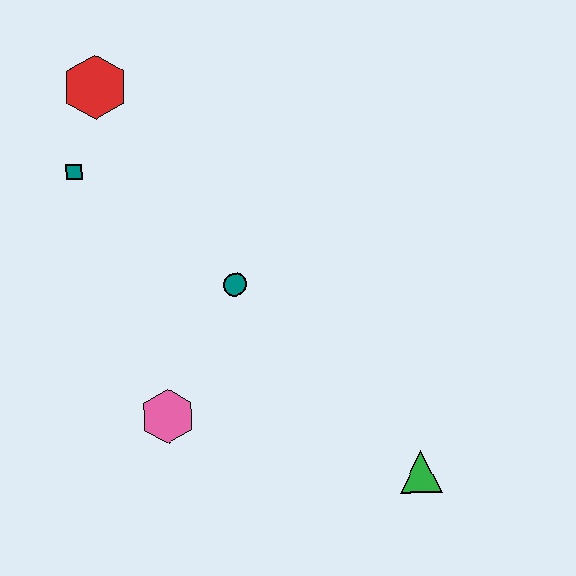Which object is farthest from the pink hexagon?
The red hexagon is farthest from the pink hexagon.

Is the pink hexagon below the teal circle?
Yes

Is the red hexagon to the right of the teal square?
Yes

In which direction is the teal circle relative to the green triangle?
The teal circle is above the green triangle.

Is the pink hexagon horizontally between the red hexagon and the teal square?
No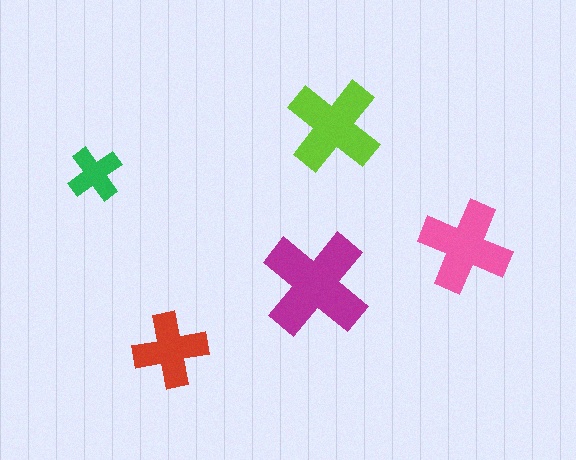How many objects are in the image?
There are 5 objects in the image.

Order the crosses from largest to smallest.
the magenta one, the lime one, the pink one, the red one, the green one.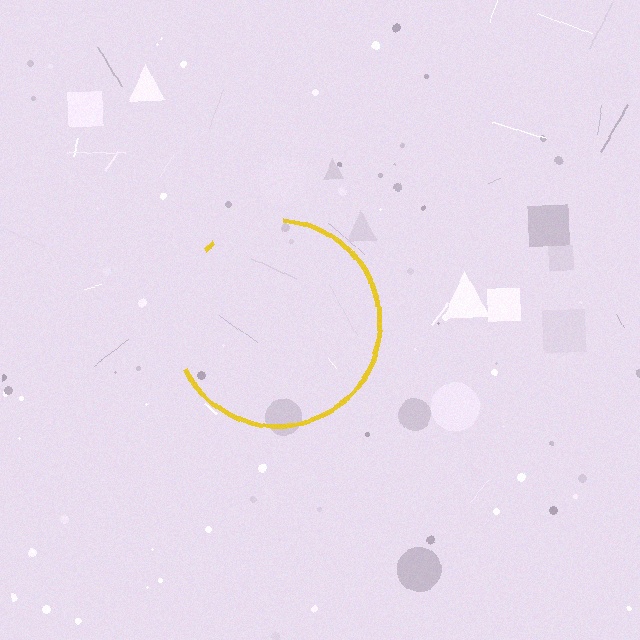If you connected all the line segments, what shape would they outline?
They would outline a circle.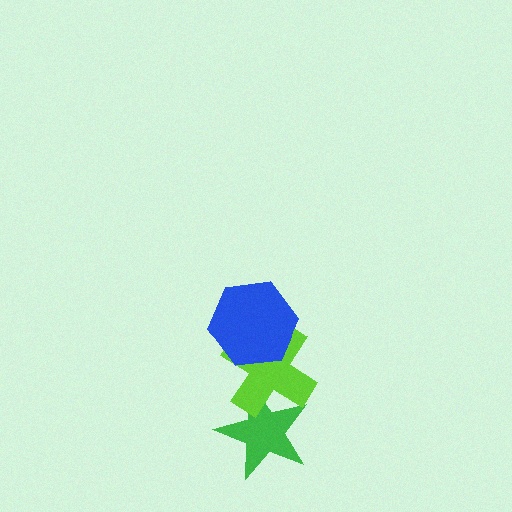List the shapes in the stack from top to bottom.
From top to bottom: the blue hexagon, the lime cross, the green star.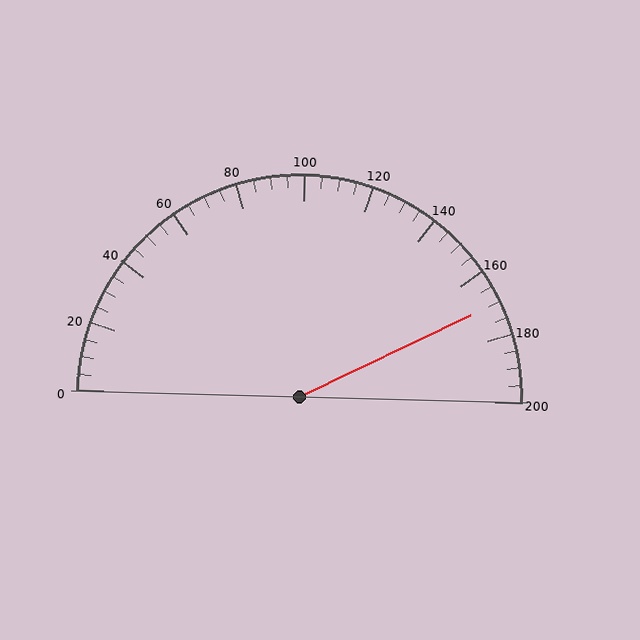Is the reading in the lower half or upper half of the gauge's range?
The reading is in the upper half of the range (0 to 200).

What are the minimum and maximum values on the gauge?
The gauge ranges from 0 to 200.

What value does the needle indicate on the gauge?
The needle indicates approximately 170.